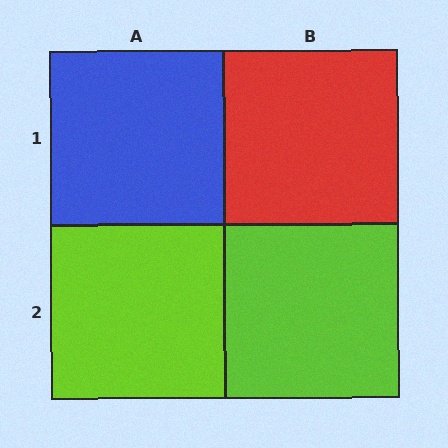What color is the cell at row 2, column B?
Lime.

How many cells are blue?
1 cell is blue.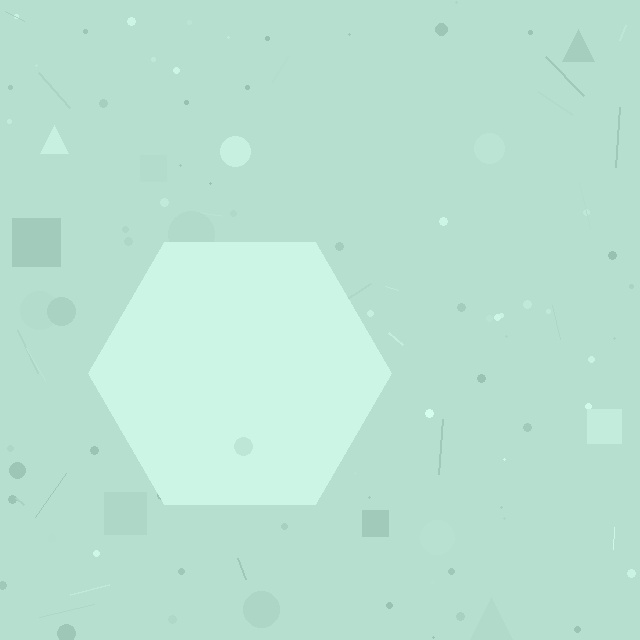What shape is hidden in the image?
A hexagon is hidden in the image.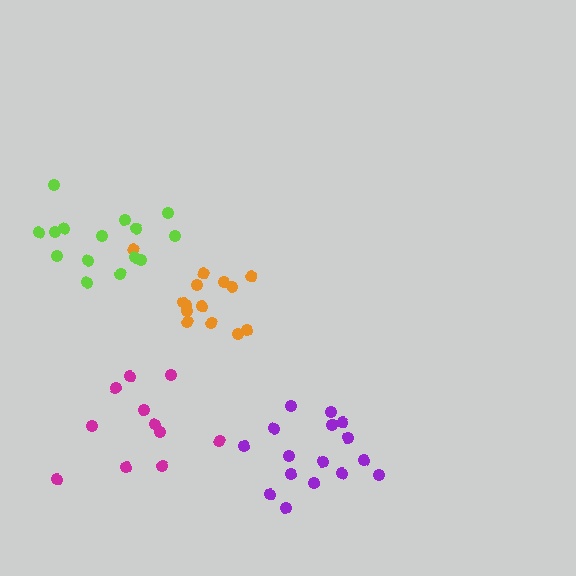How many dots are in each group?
Group 1: 11 dots, Group 2: 14 dots, Group 3: 15 dots, Group 4: 16 dots (56 total).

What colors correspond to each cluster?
The clusters are colored: magenta, orange, lime, purple.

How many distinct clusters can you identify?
There are 4 distinct clusters.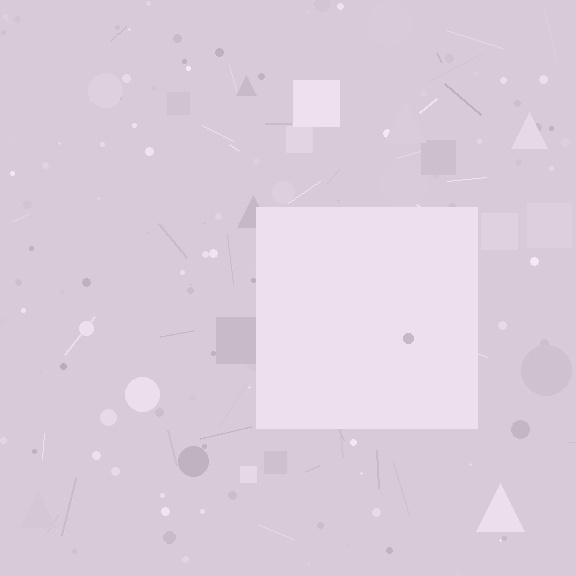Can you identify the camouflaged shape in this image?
The camouflaged shape is a square.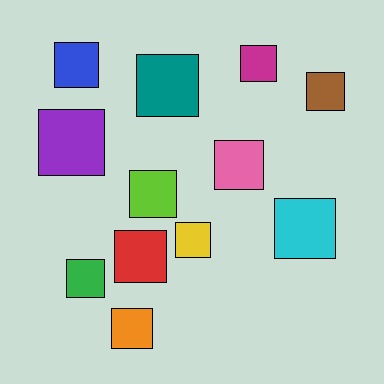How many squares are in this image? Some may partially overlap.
There are 12 squares.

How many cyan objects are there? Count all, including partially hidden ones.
There is 1 cyan object.